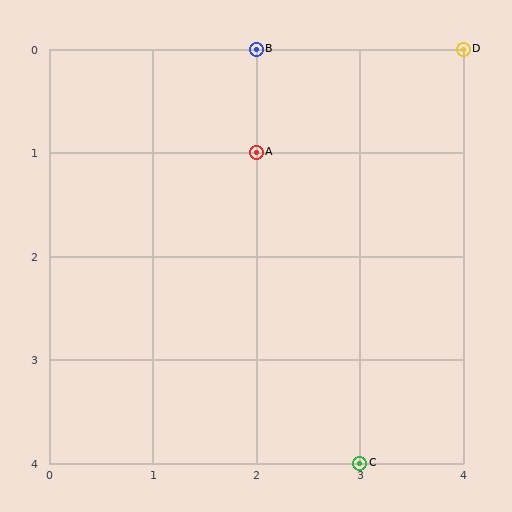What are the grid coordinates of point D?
Point D is at grid coordinates (4, 0).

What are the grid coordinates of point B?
Point B is at grid coordinates (2, 0).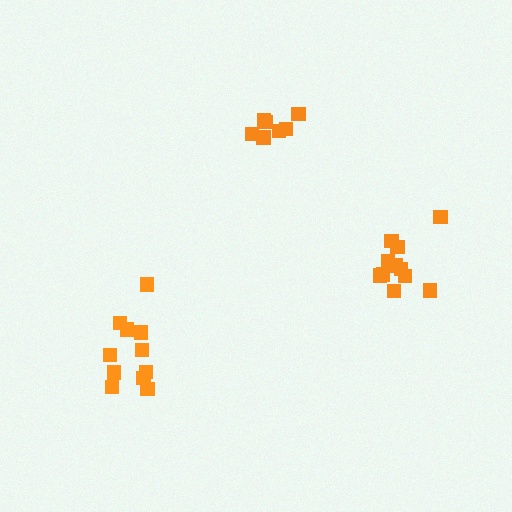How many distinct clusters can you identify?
There are 3 distinct clusters.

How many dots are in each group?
Group 1: 7 dots, Group 2: 11 dots, Group 3: 11 dots (29 total).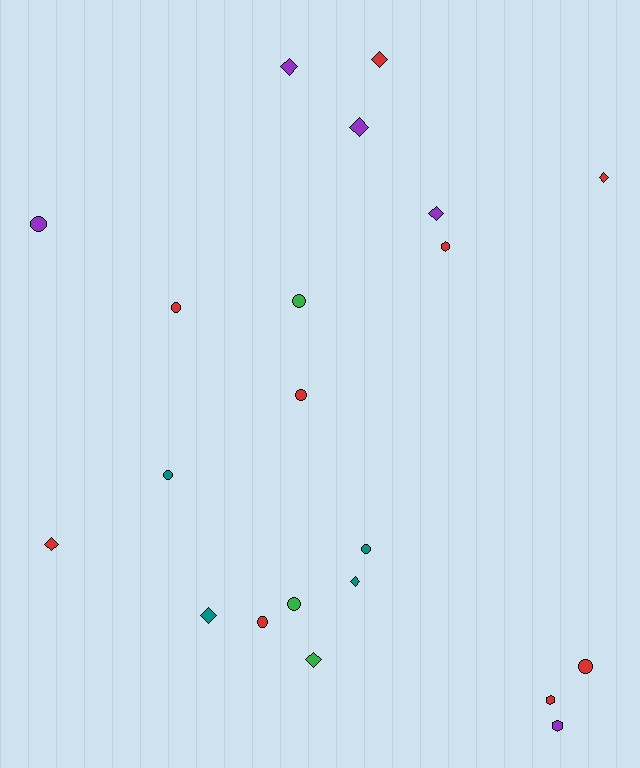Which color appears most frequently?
Red, with 9 objects.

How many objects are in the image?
There are 21 objects.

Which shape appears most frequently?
Diamond, with 9 objects.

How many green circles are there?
There are 2 green circles.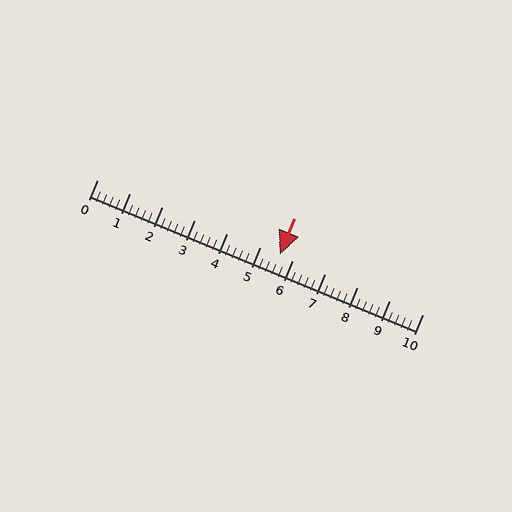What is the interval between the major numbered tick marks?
The major tick marks are spaced 1 units apart.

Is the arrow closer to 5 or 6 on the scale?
The arrow is closer to 6.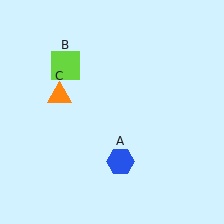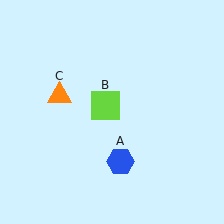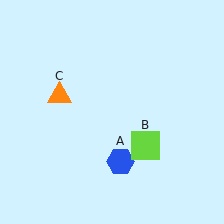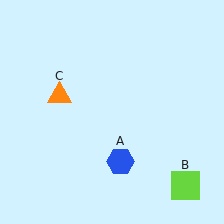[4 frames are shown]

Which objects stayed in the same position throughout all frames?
Blue hexagon (object A) and orange triangle (object C) remained stationary.